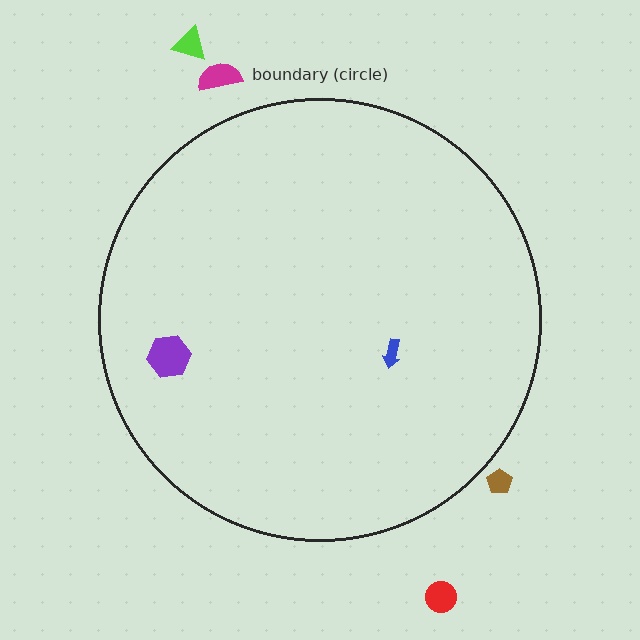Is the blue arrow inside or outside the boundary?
Inside.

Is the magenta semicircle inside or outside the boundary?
Outside.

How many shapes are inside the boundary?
2 inside, 4 outside.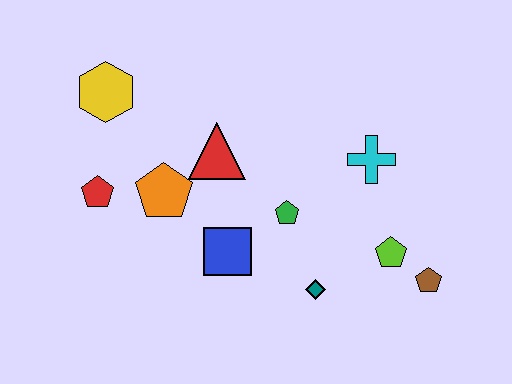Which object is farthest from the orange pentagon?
The brown pentagon is farthest from the orange pentagon.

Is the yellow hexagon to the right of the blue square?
No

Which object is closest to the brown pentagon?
The lime pentagon is closest to the brown pentagon.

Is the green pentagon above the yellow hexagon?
No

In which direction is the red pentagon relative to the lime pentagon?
The red pentagon is to the left of the lime pentagon.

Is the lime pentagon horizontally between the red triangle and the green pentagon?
No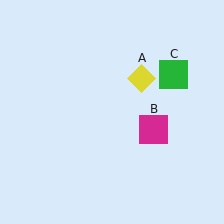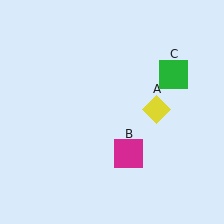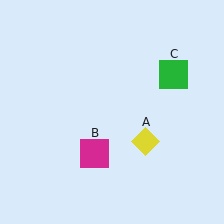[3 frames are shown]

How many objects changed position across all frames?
2 objects changed position: yellow diamond (object A), magenta square (object B).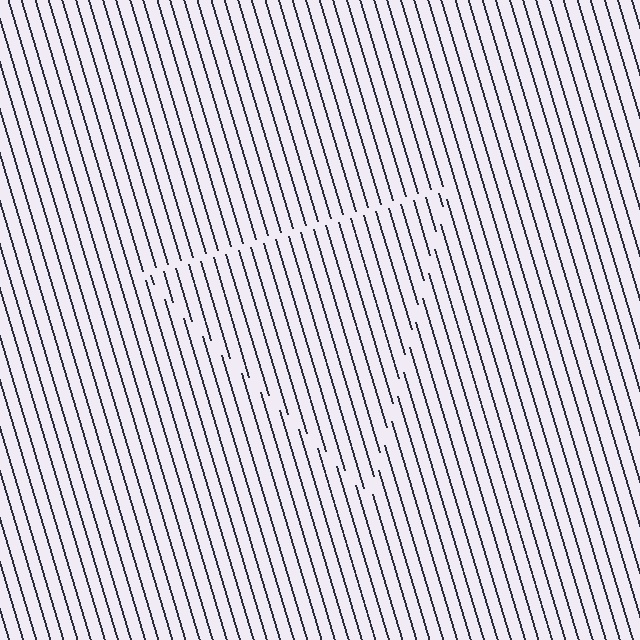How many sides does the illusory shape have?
3 sides — the line-ends trace a triangle.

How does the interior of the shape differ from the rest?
The interior of the shape contains the same grating, shifted by half a period — the contour is defined by the phase discontinuity where line-ends from the inner and outer gratings abut.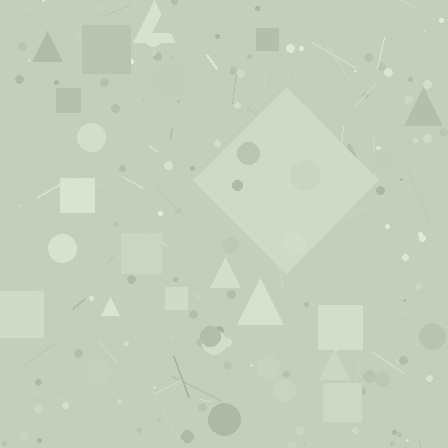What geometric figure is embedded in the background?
A diamond is embedded in the background.